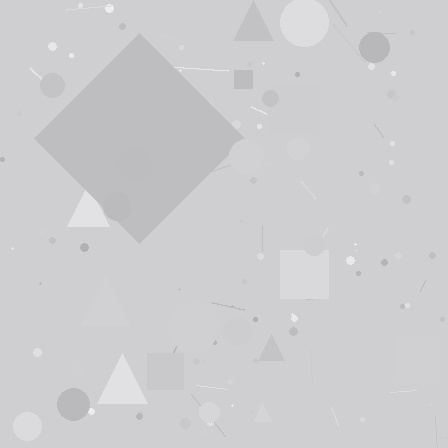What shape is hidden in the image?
A diamond is hidden in the image.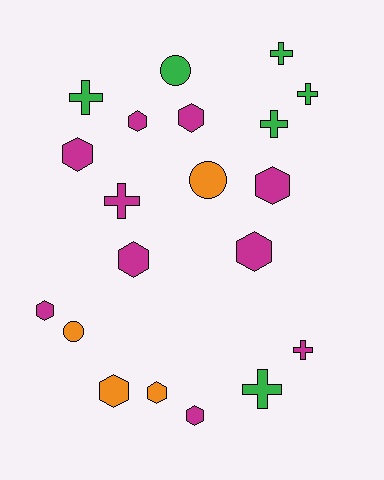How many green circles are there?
There is 1 green circle.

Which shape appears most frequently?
Hexagon, with 10 objects.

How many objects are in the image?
There are 20 objects.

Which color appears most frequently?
Magenta, with 10 objects.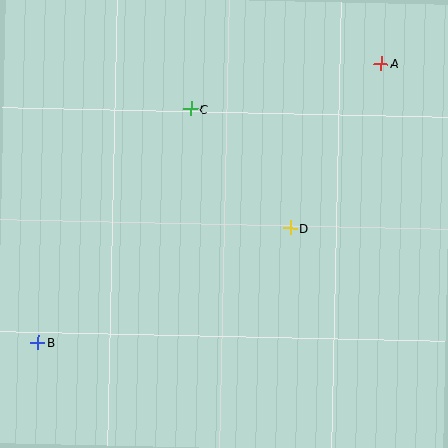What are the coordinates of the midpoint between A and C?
The midpoint between A and C is at (286, 86).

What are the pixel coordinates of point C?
Point C is at (191, 109).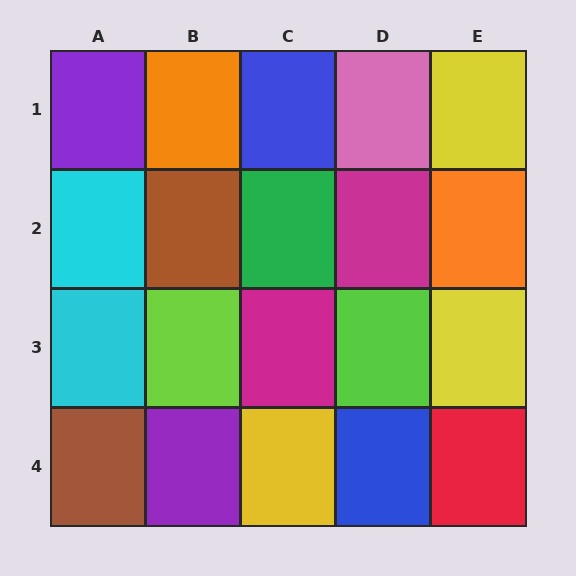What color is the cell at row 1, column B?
Orange.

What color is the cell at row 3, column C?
Magenta.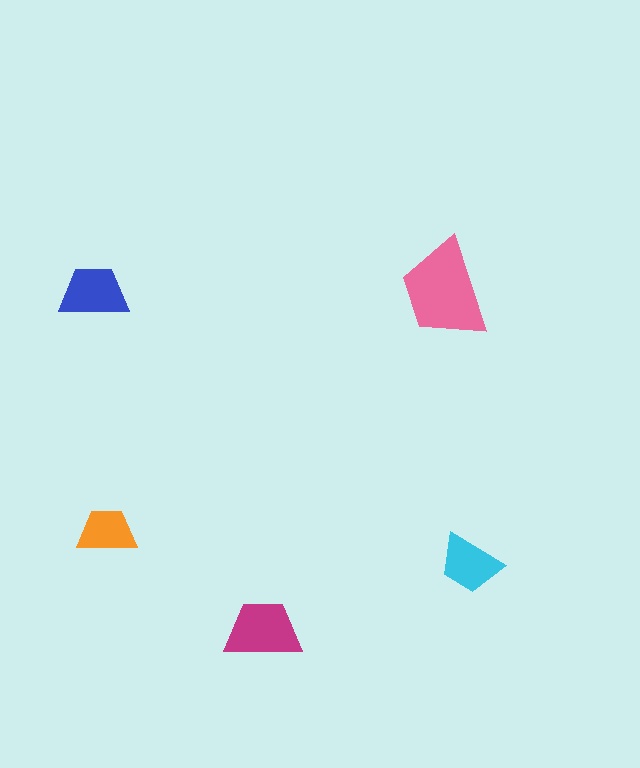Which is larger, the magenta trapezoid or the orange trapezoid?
The magenta one.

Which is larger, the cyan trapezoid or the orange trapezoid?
The cyan one.